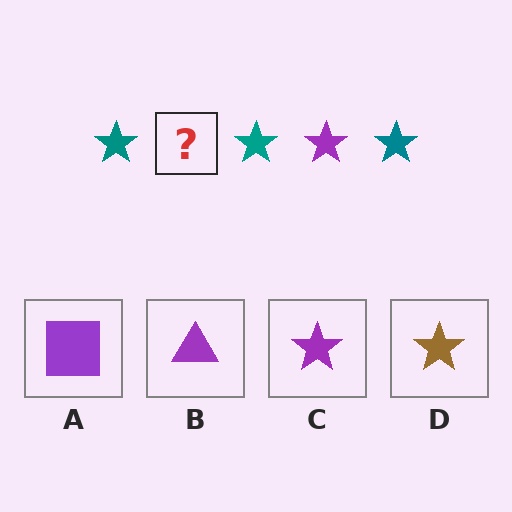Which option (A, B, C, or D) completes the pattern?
C.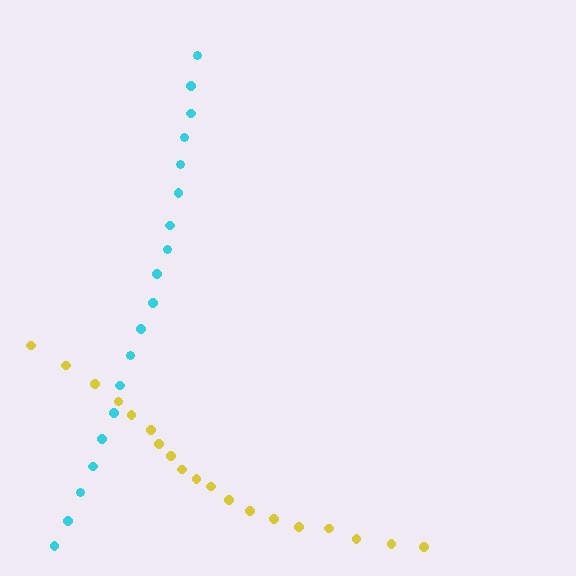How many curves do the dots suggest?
There are 2 distinct paths.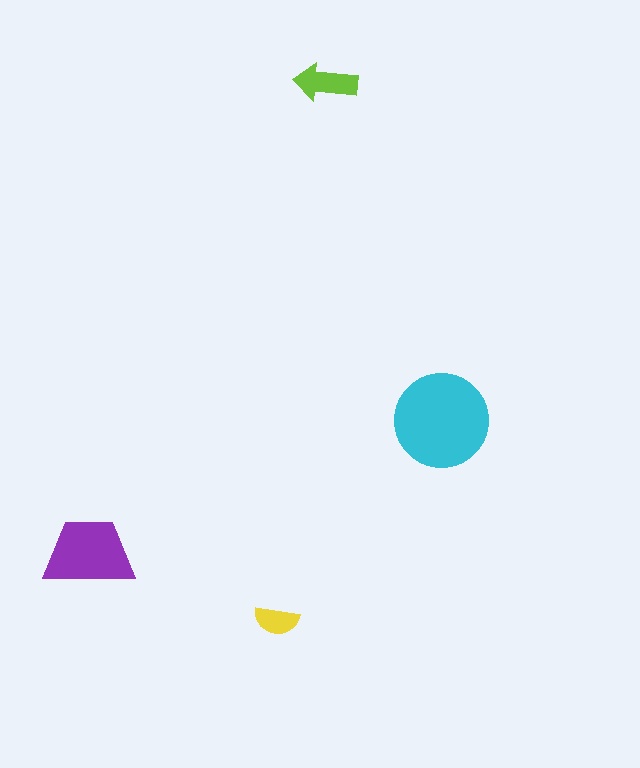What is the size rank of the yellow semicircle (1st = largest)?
4th.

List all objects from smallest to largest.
The yellow semicircle, the lime arrow, the purple trapezoid, the cyan circle.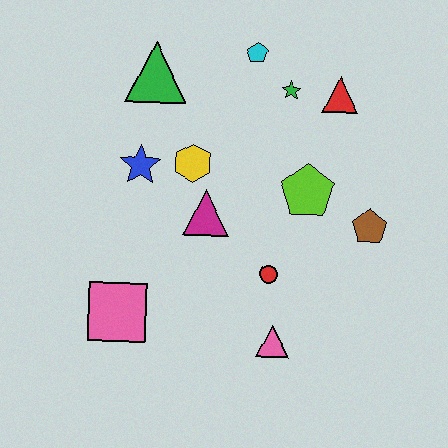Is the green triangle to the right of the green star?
No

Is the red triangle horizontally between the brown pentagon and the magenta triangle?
Yes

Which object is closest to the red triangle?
The green star is closest to the red triangle.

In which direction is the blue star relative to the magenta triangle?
The blue star is to the left of the magenta triangle.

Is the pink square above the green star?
No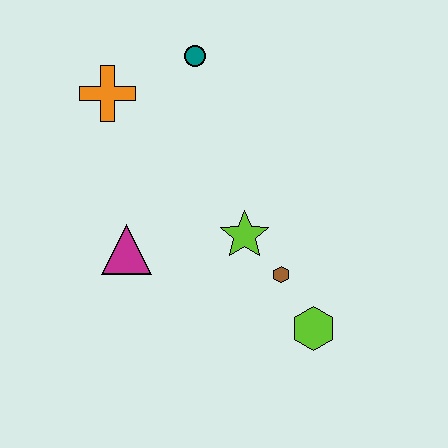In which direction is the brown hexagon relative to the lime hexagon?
The brown hexagon is above the lime hexagon.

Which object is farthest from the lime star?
The orange cross is farthest from the lime star.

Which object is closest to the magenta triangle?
The lime star is closest to the magenta triangle.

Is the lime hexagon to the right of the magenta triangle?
Yes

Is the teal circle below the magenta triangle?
No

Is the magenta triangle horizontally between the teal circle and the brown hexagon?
No